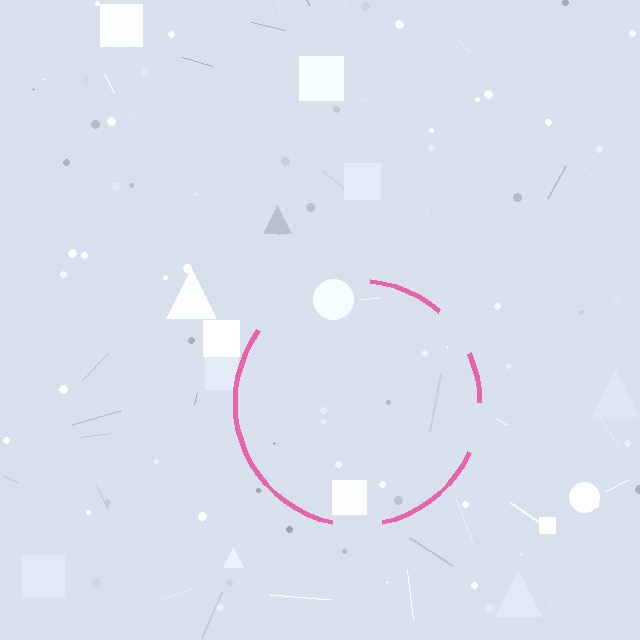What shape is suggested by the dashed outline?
The dashed outline suggests a circle.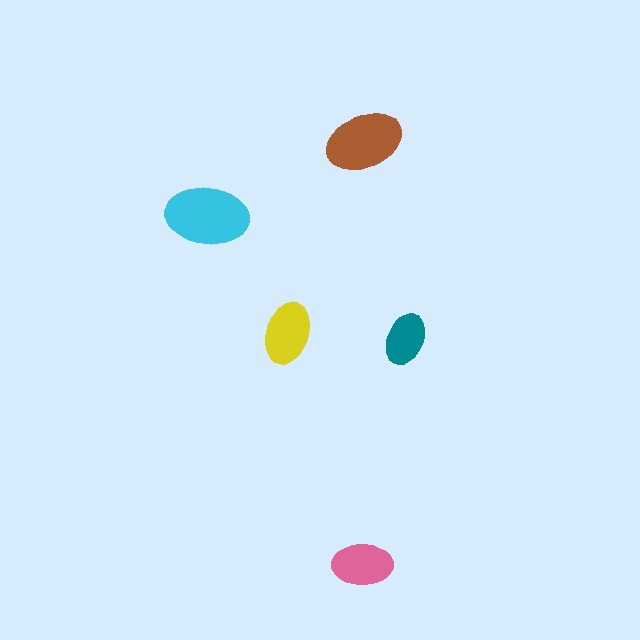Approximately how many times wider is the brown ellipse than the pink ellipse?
About 1.5 times wider.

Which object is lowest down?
The pink ellipse is bottommost.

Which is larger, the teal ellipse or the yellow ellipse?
The yellow one.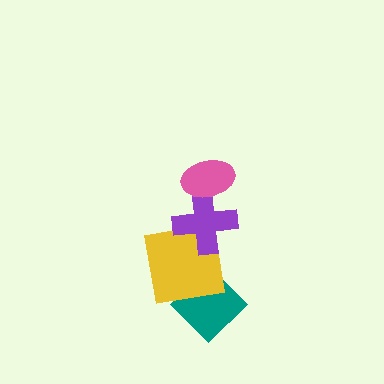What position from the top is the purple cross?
The purple cross is 2nd from the top.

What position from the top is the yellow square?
The yellow square is 3rd from the top.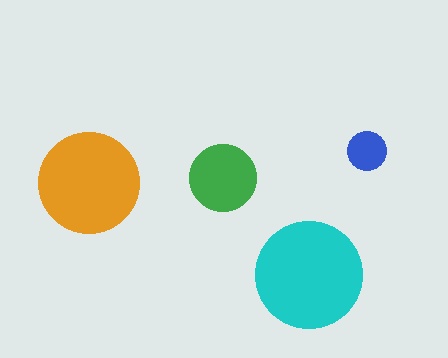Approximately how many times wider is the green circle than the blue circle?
About 1.5 times wider.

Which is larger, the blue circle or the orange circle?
The orange one.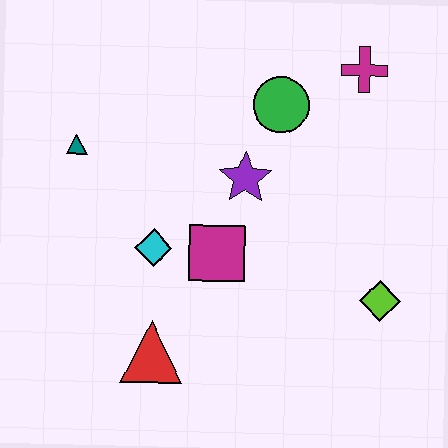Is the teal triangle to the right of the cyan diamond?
No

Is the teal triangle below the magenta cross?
Yes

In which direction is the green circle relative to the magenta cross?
The green circle is to the left of the magenta cross.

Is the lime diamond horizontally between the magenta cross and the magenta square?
No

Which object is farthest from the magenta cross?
The red triangle is farthest from the magenta cross.